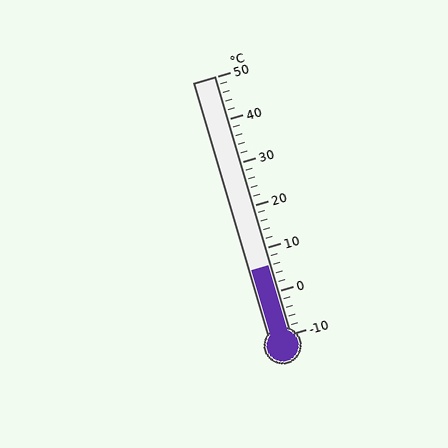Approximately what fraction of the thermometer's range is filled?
The thermometer is filled to approximately 25% of its range.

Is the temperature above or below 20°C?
The temperature is below 20°C.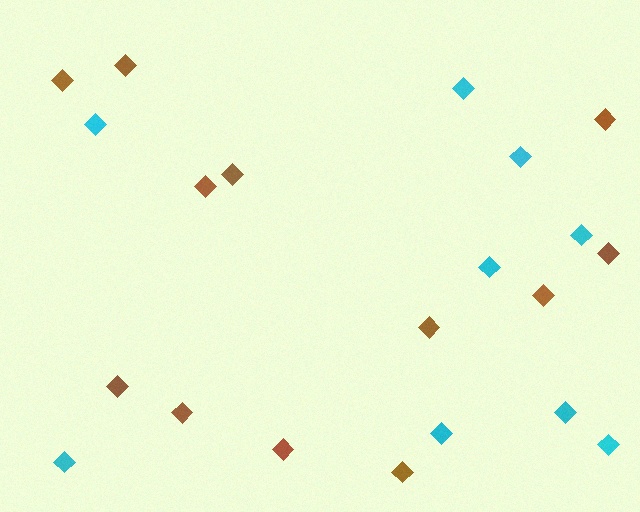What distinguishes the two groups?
There are 2 groups: one group of brown diamonds (12) and one group of cyan diamonds (9).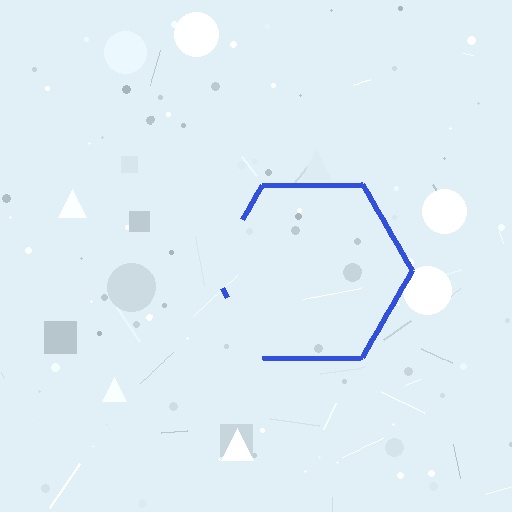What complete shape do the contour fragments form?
The contour fragments form a hexagon.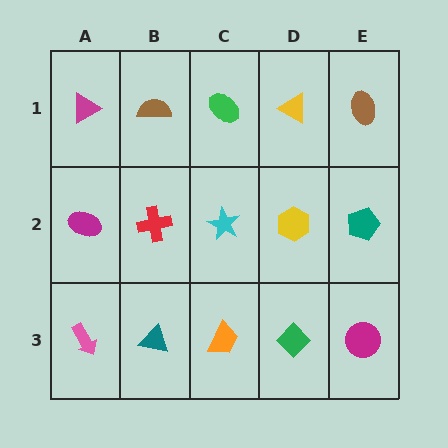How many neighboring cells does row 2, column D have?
4.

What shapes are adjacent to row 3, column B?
A red cross (row 2, column B), a pink arrow (row 3, column A), an orange trapezoid (row 3, column C).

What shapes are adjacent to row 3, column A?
A magenta ellipse (row 2, column A), a teal triangle (row 3, column B).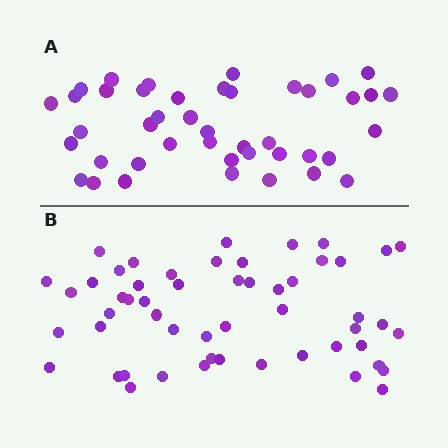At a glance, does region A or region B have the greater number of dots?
Region B (the bottom region) has more dots.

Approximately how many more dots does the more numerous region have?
Region B has roughly 10 or so more dots than region A.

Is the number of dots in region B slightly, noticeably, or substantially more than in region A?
Region B has only slightly more — the two regions are fairly close. The ratio is roughly 1.2 to 1.